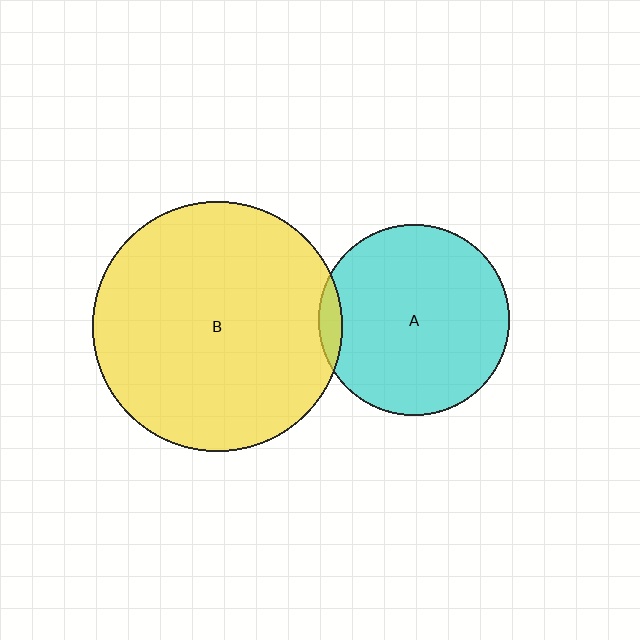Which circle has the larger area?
Circle B (yellow).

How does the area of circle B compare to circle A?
Approximately 1.7 times.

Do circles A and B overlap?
Yes.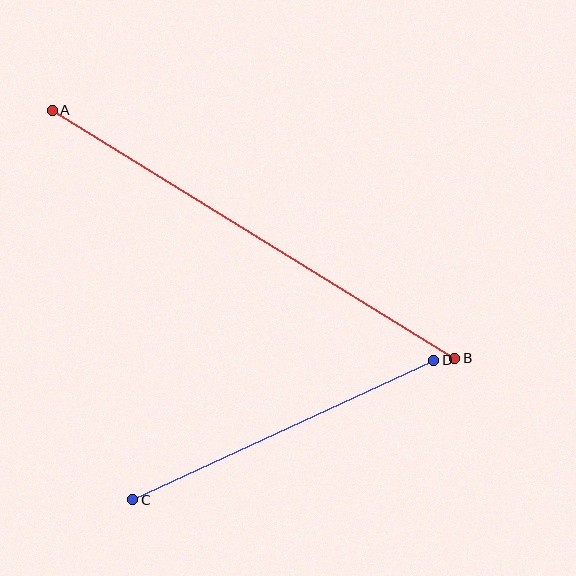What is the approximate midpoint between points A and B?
The midpoint is at approximately (253, 234) pixels.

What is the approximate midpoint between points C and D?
The midpoint is at approximately (283, 430) pixels.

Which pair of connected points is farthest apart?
Points A and B are farthest apart.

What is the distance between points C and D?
The distance is approximately 332 pixels.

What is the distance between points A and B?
The distance is approximately 473 pixels.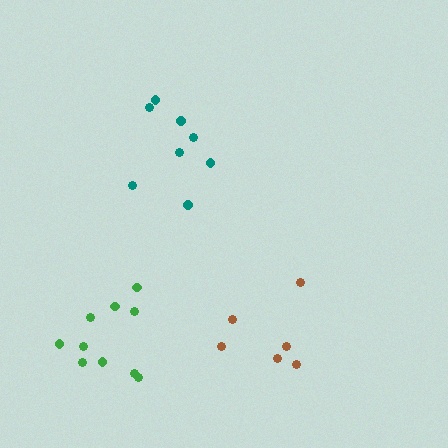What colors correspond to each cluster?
The clusters are colored: green, brown, teal.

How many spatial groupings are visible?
There are 3 spatial groupings.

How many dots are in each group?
Group 1: 10 dots, Group 2: 6 dots, Group 3: 8 dots (24 total).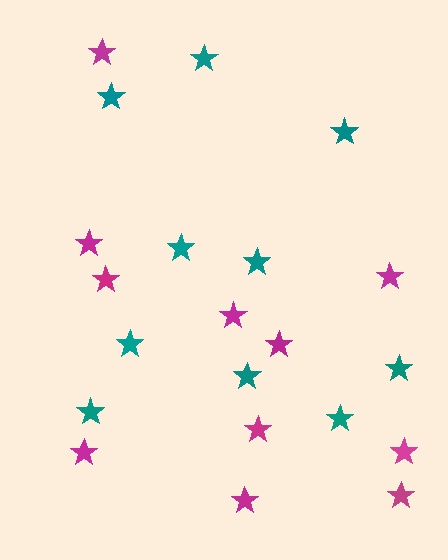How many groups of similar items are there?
There are 2 groups: one group of teal stars (10) and one group of magenta stars (11).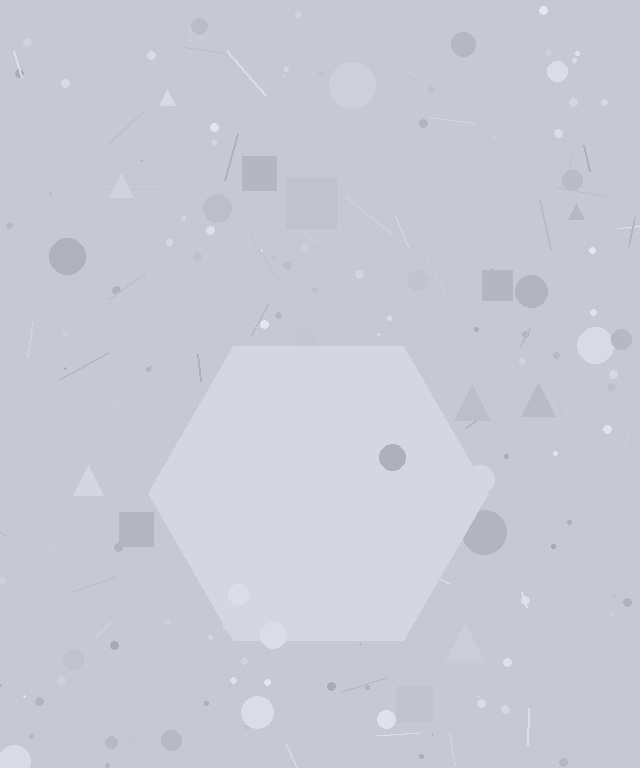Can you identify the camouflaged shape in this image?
The camouflaged shape is a hexagon.